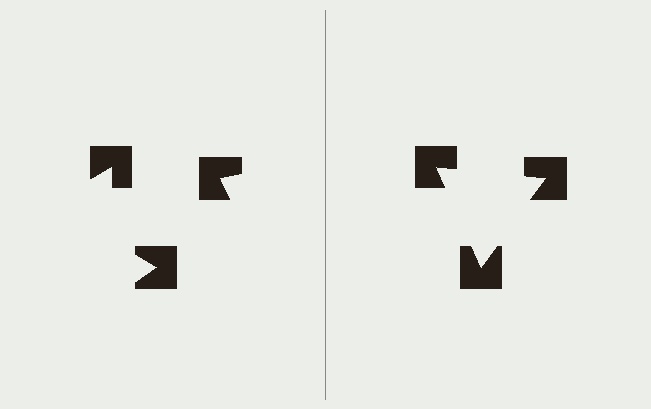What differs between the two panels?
The notched squares are positioned identically on both sides; only the wedge orientations differ. On the right they align to a triangle; on the left they are misaligned.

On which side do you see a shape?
An illusory triangle appears on the right side. On the left side the wedge cuts are rotated, so no coherent shape forms.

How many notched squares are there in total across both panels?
6 — 3 on each side.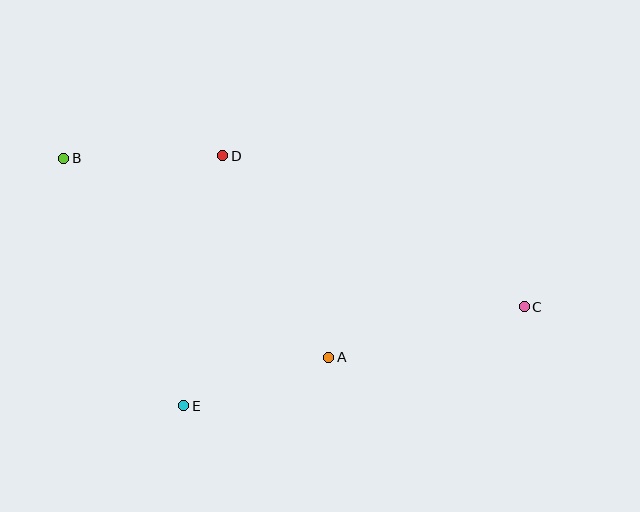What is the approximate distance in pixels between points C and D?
The distance between C and D is approximately 338 pixels.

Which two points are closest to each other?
Points A and E are closest to each other.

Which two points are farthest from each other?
Points B and C are farthest from each other.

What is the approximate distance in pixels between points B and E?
The distance between B and E is approximately 275 pixels.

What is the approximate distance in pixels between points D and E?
The distance between D and E is approximately 253 pixels.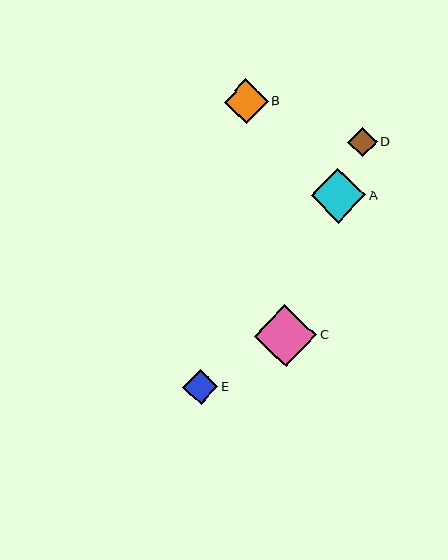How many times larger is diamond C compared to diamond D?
Diamond C is approximately 2.1 times the size of diamond D.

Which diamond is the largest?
Diamond C is the largest with a size of approximately 62 pixels.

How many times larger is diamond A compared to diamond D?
Diamond A is approximately 1.9 times the size of diamond D.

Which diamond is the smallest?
Diamond D is the smallest with a size of approximately 29 pixels.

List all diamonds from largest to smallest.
From largest to smallest: C, A, B, E, D.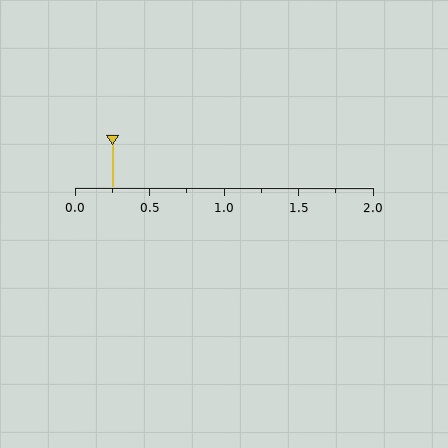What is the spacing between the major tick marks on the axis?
The major ticks are spaced 0.5 apart.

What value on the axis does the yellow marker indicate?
The marker indicates approximately 0.25.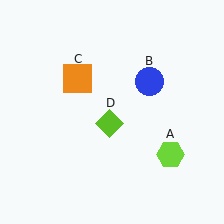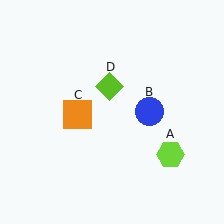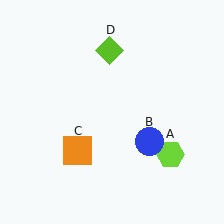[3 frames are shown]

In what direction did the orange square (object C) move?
The orange square (object C) moved down.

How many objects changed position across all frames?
3 objects changed position: blue circle (object B), orange square (object C), lime diamond (object D).